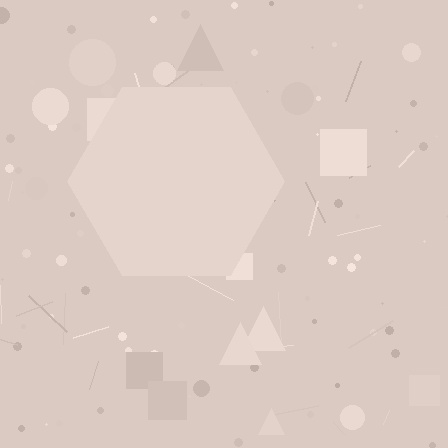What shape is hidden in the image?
A hexagon is hidden in the image.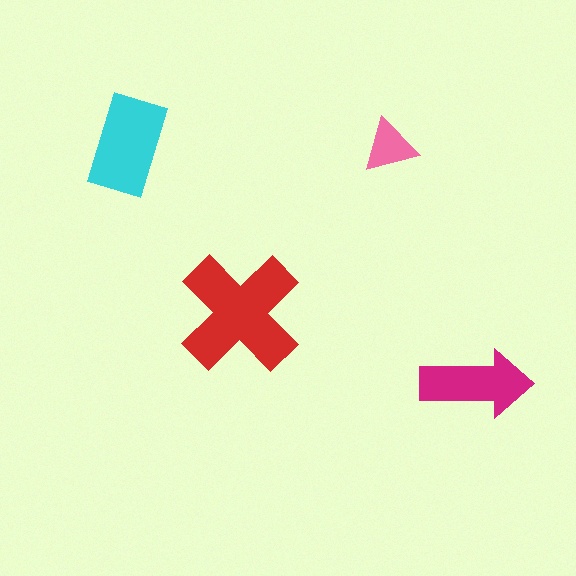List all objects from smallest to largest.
The pink triangle, the magenta arrow, the cyan rectangle, the red cross.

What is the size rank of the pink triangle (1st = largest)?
4th.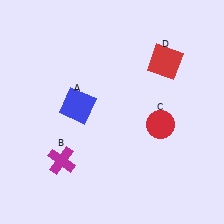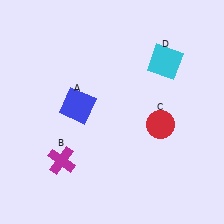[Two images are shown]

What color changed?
The square (D) changed from red in Image 1 to cyan in Image 2.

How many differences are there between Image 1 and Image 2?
There is 1 difference between the two images.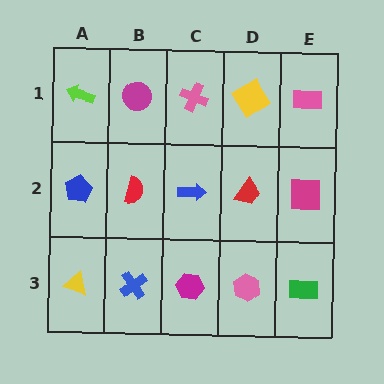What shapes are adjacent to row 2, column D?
A yellow diamond (row 1, column D), a pink hexagon (row 3, column D), a blue arrow (row 2, column C), a magenta square (row 2, column E).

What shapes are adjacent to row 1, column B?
A red semicircle (row 2, column B), a lime arrow (row 1, column A), a pink cross (row 1, column C).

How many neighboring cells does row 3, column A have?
2.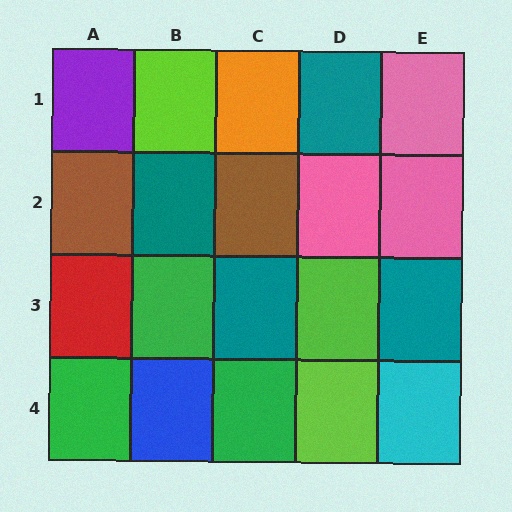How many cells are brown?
2 cells are brown.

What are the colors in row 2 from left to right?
Brown, teal, brown, pink, pink.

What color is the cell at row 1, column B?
Lime.